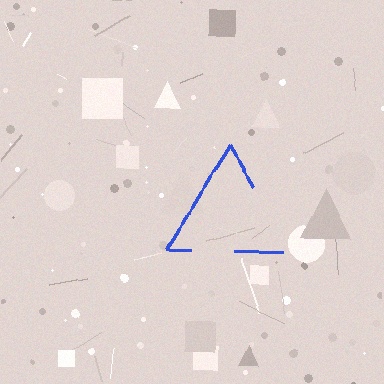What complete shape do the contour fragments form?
The contour fragments form a triangle.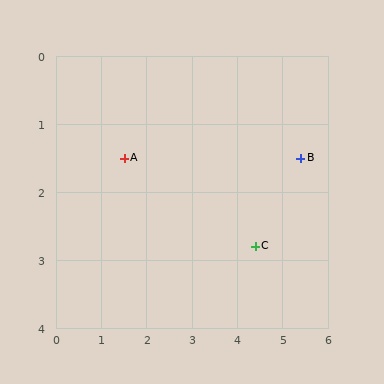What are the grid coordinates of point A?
Point A is at approximately (1.5, 1.5).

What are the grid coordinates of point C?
Point C is at approximately (4.4, 2.8).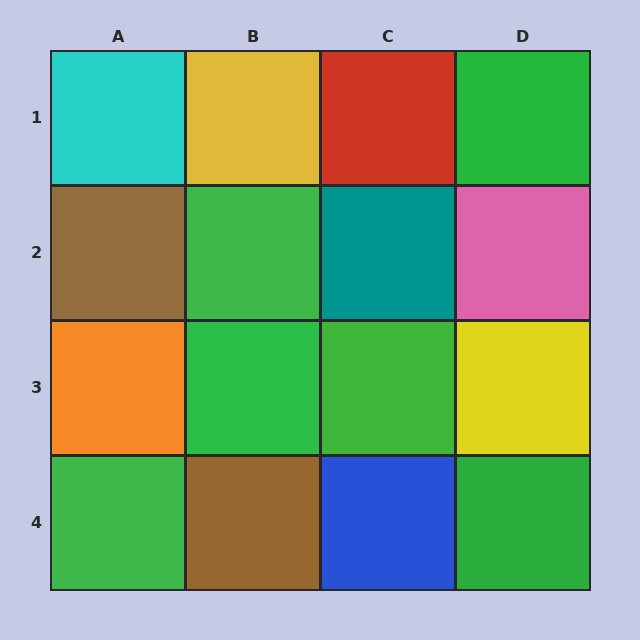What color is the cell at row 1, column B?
Yellow.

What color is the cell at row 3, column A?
Orange.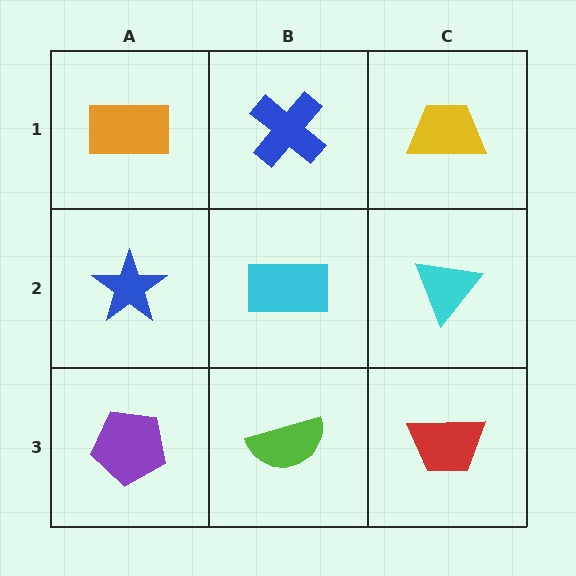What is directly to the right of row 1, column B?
A yellow trapezoid.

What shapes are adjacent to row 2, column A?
An orange rectangle (row 1, column A), a purple pentagon (row 3, column A), a cyan rectangle (row 2, column B).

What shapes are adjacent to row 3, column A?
A blue star (row 2, column A), a lime semicircle (row 3, column B).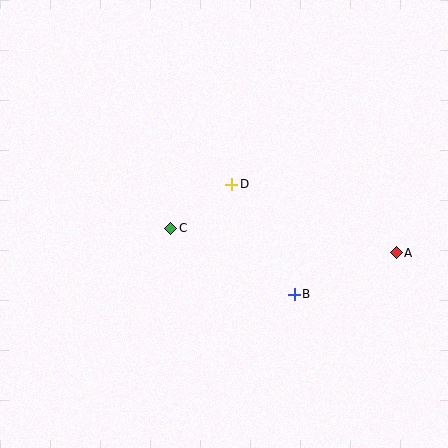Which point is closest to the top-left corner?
Point C is closest to the top-left corner.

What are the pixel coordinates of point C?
Point C is at (171, 228).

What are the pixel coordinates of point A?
Point A is at (396, 253).